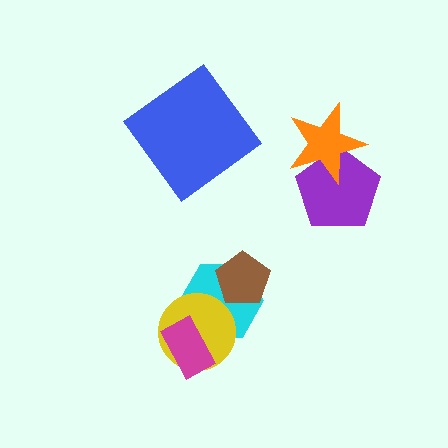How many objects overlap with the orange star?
1 object overlaps with the orange star.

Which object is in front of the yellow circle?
The magenta rectangle is in front of the yellow circle.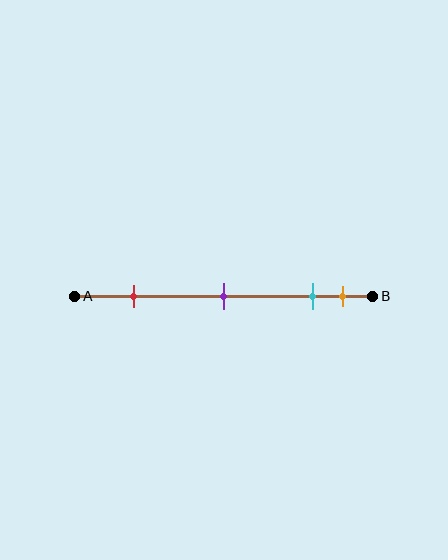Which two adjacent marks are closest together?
The cyan and orange marks are the closest adjacent pair.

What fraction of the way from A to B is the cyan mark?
The cyan mark is approximately 80% (0.8) of the way from A to B.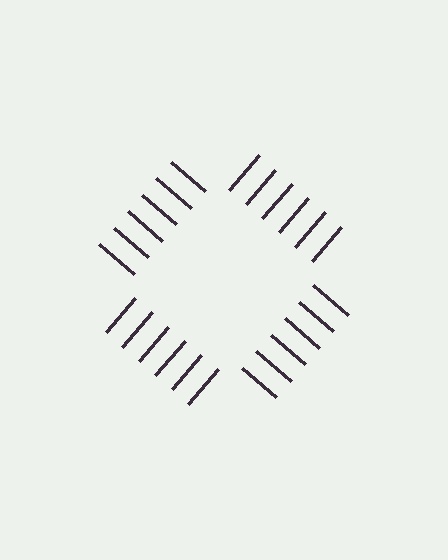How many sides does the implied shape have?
4 sides — the line-ends trace a square.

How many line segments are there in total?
24 — 6 along each of the 4 edges.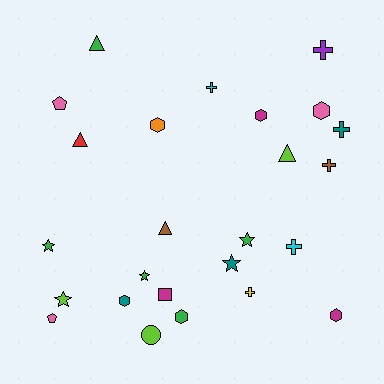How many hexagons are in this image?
There are 6 hexagons.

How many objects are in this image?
There are 25 objects.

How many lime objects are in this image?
There are 3 lime objects.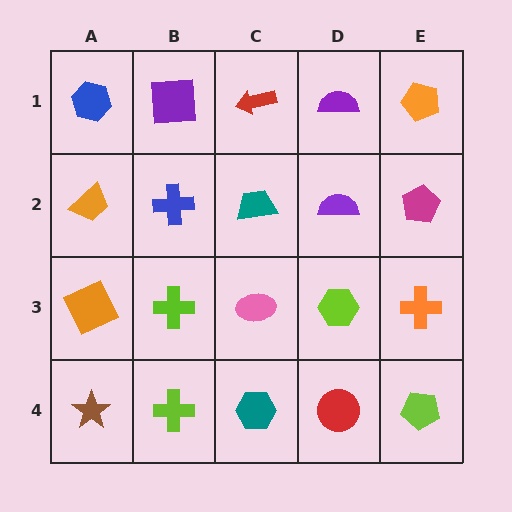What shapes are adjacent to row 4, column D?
A lime hexagon (row 3, column D), a teal hexagon (row 4, column C), a lime pentagon (row 4, column E).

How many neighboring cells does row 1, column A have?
2.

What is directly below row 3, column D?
A red circle.